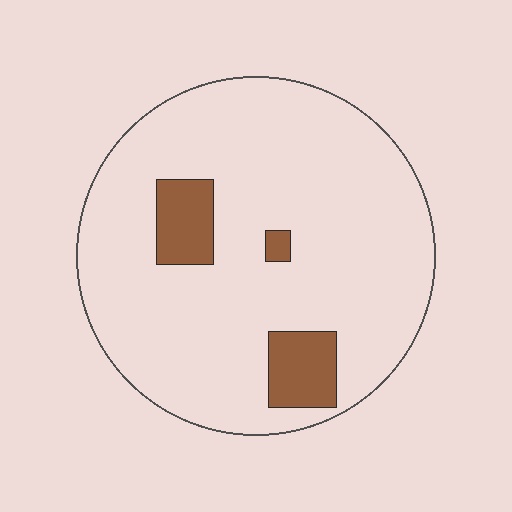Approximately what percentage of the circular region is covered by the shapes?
Approximately 10%.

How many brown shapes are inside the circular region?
3.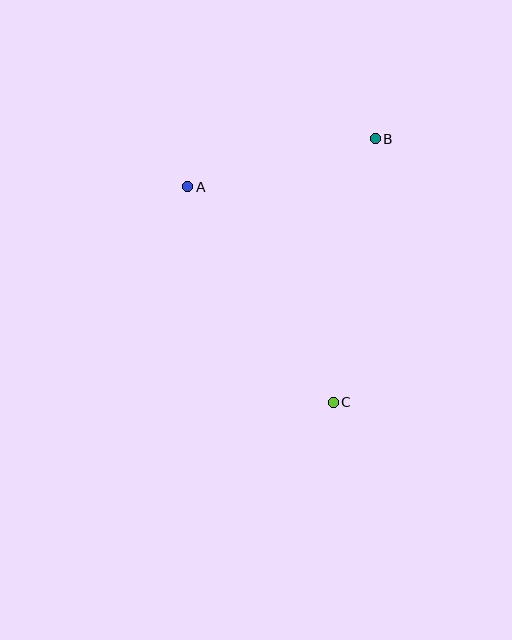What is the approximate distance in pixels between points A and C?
The distance between A and C is approximately 260 pixels.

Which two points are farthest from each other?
Points B and C are farthest from each other.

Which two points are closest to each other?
Points A and B are closest to each other.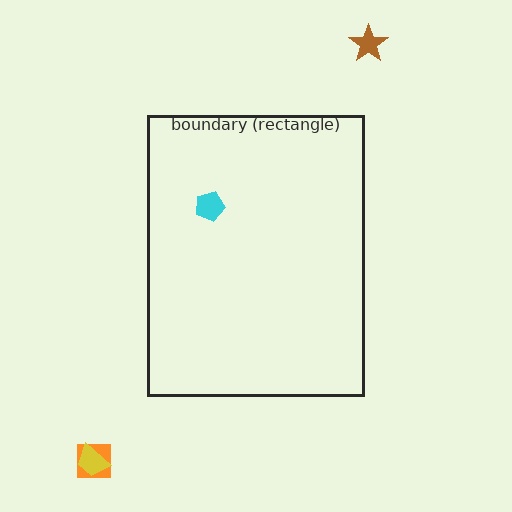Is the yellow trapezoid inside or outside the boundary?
Outside.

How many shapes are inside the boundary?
1 inside, 3 outside.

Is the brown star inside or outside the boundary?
Outside.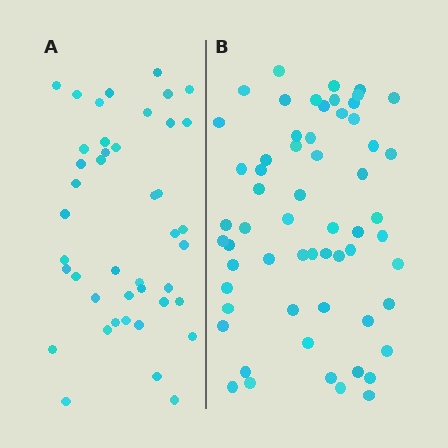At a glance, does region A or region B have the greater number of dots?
Region B (the right region) has more dots.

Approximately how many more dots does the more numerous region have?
Region B has approximately 15 more dots than region A.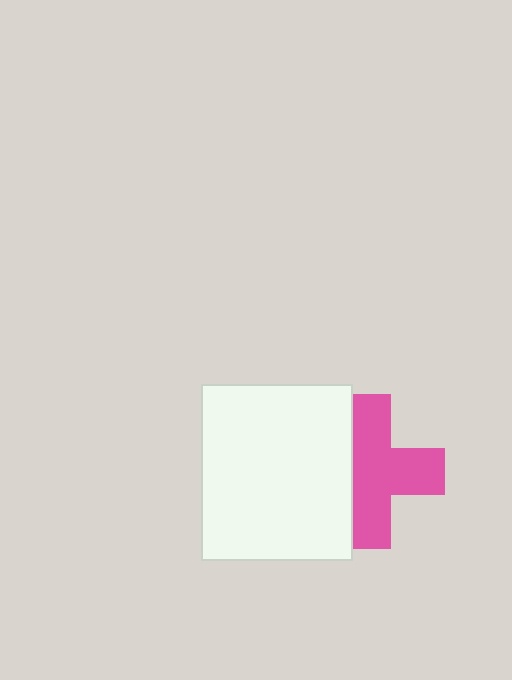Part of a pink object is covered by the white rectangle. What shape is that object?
It is a cross.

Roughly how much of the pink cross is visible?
Most of it is visible (roughly 67%).